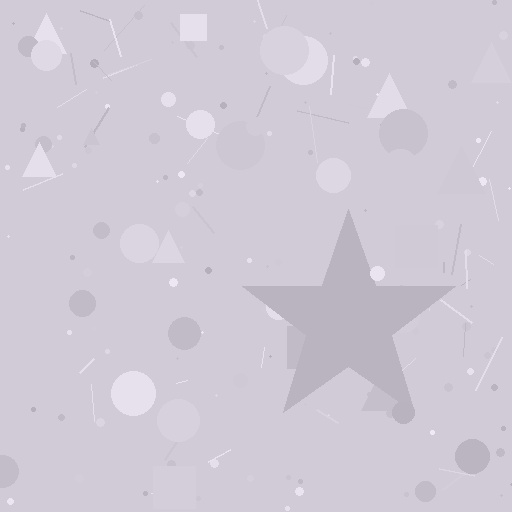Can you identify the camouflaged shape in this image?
The camouflaged shape is a star.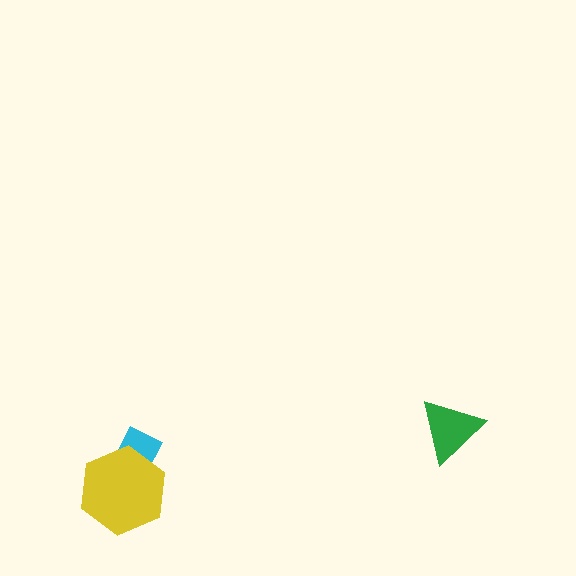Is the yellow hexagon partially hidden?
No, no other shape covers it.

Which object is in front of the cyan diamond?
The yellow hexagon is in front of the cyan diamond.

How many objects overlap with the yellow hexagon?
1 object overlaps with the yellow hexagon.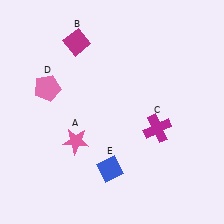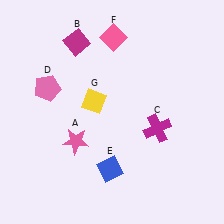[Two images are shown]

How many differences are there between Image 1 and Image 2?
There are 2 differences between the two images.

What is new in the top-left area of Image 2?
A yellow diamond (G) was added in the top-left area of Image 2.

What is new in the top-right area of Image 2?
A pink diamond (F) was added in the top-right area of Image 2.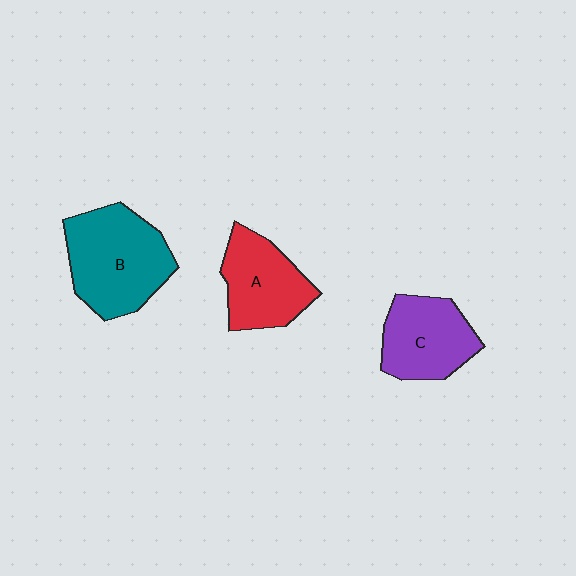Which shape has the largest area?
Shape B (teal).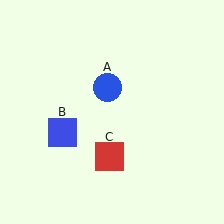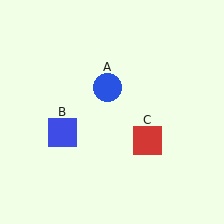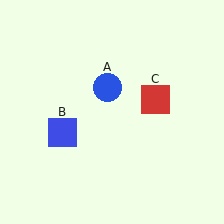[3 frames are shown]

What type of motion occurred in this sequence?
The red square (object C) rotated counterclockwise around the center of the scene.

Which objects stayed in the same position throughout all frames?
Blue circle (object A) and blue square (object B) remained stationary.